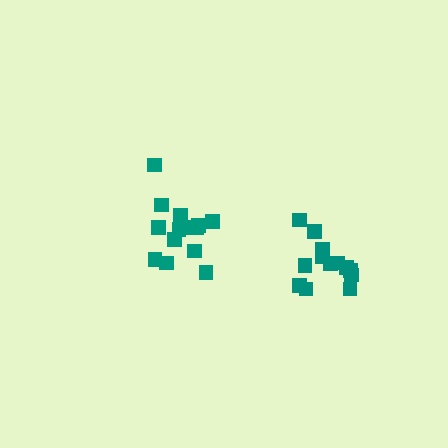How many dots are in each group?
Group 1: 16 dots, Group 2: 13 dots (29 total).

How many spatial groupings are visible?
There are 2 spatial groupings.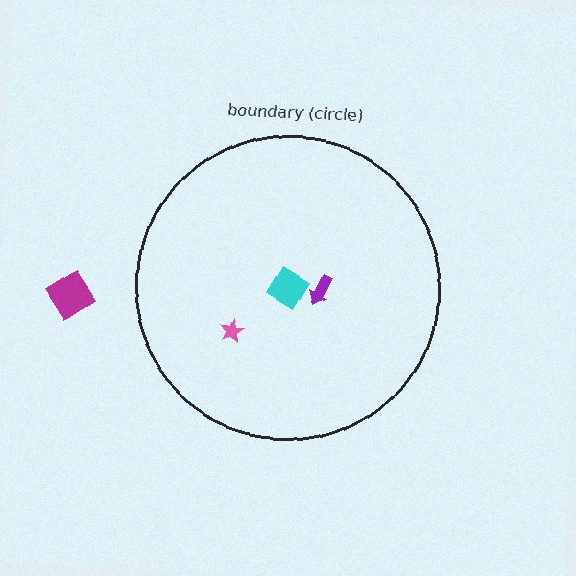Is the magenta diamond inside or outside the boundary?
Outside.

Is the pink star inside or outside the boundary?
Inside.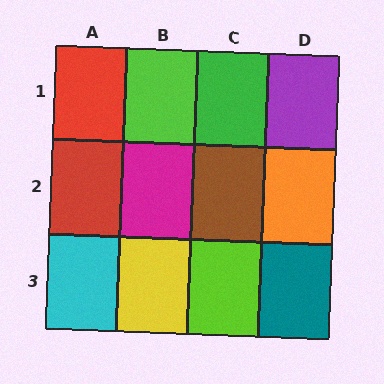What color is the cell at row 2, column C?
Brown.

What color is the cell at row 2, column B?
Magenta.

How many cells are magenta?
1 cell is magenta.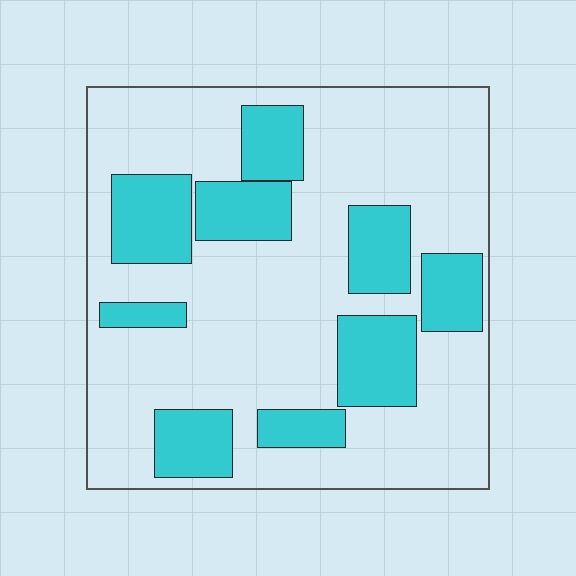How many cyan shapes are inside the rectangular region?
9.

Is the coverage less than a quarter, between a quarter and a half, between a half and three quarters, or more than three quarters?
Between a quarter and a half.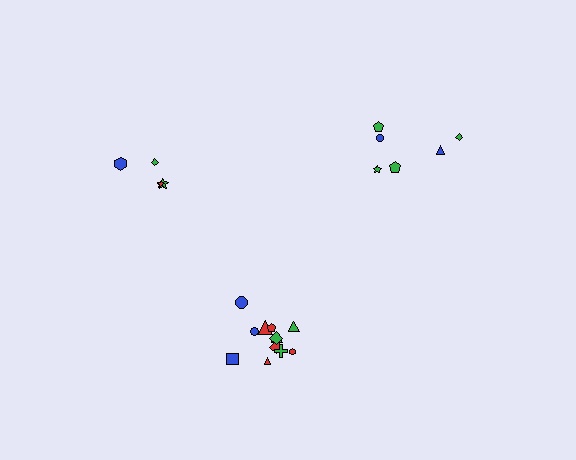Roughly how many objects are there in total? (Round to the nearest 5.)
Roughly 20 objects in total.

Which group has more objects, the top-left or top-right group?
The top-right group.